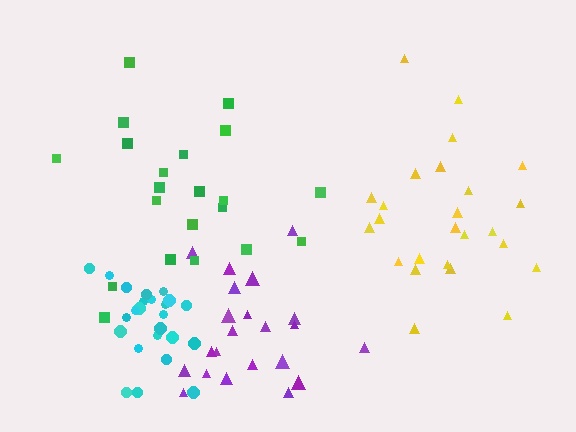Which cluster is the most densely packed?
Cyan.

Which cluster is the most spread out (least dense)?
Green.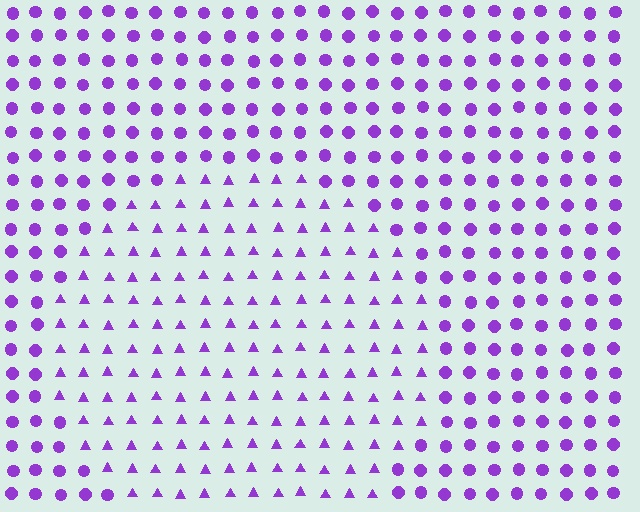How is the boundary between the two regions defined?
The boundary is defined by a change in element shape: triangles inside vs. circles outside. All elements share the same color and spacing.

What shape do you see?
I see a circle.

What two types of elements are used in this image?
The image uses triangles inside the circle region and circles outside it.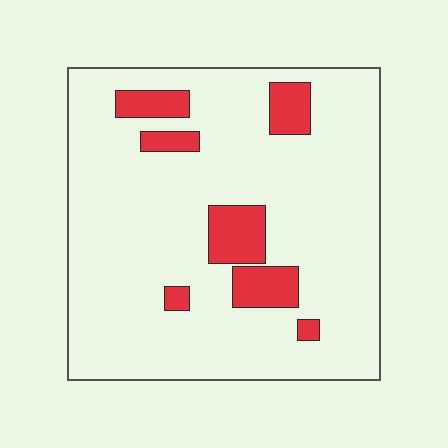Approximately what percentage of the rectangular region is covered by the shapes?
Approximately 15%.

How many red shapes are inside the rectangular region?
7.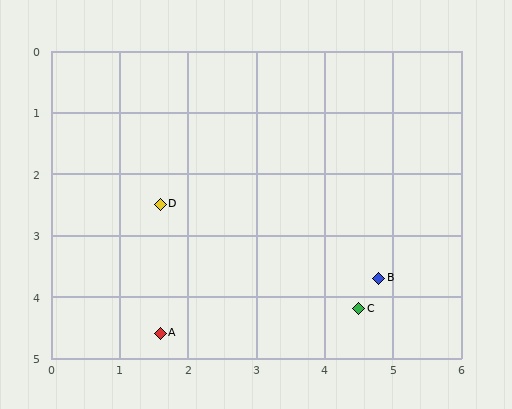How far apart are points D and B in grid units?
Points D and B are about 3.4 grid units apart.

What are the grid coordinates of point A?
Point A is at approximately (1.6, 4.6).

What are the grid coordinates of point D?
Point D is at approximately (1.6, 2.5).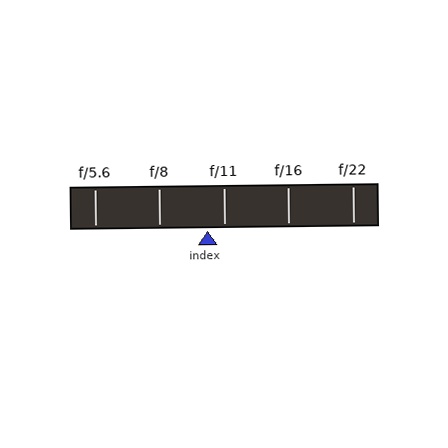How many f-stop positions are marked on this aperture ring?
There are 5 f-stop positions marked.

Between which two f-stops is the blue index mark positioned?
The index mark is between f/8 and f/11.